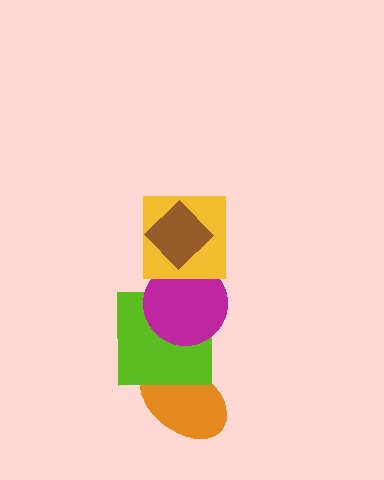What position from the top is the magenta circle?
The magenta circle is 3rd from the top.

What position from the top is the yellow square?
The yellow square is 2nd from the top.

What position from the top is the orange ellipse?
The orange ellipse is 5th from the top.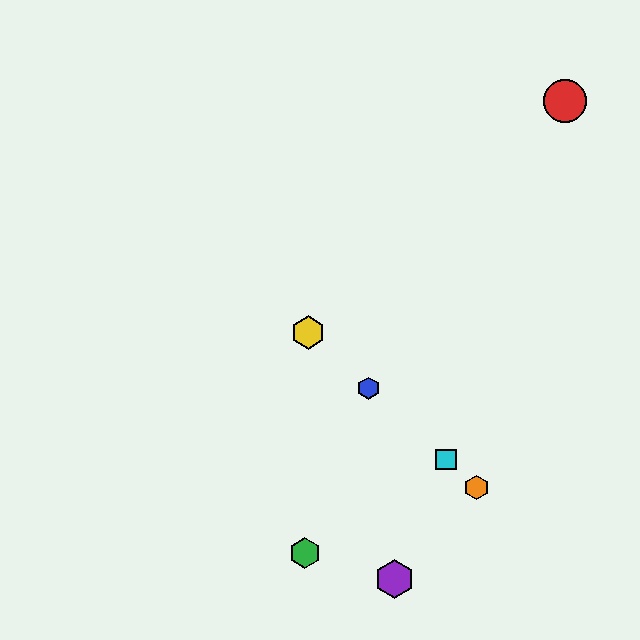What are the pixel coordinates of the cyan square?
The cyan square is at (446, 459).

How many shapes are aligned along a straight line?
4 shapes (the blue hexagon, the yellow hexagon, the orange hexagon, the cyan square) are aligned along a straight line.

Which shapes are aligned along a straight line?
The blue hexagon, the yellow hexagon, the orange hexagon, the cyan square are aligned along a straight line.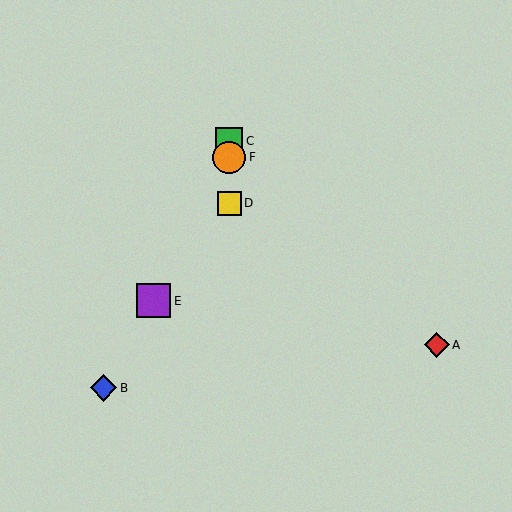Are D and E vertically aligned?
No, D is at x≈229 and E is at x≈154.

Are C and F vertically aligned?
Yes, both are at x≈229.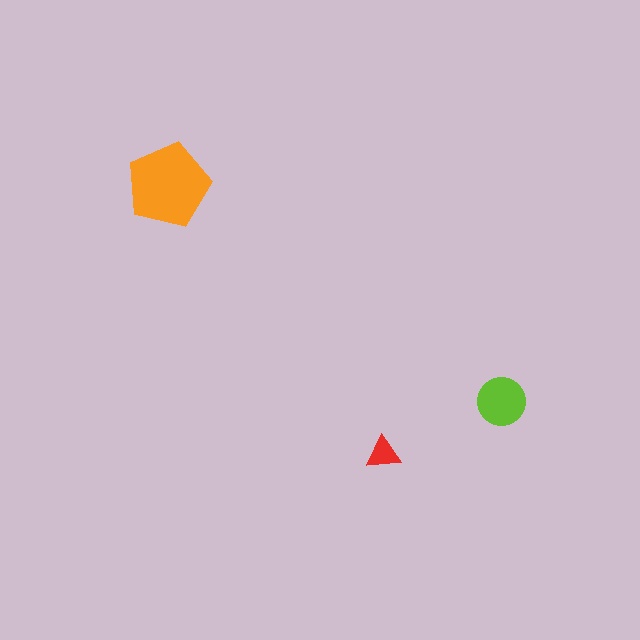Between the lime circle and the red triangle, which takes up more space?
The lime circle.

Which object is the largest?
The orange pentagon.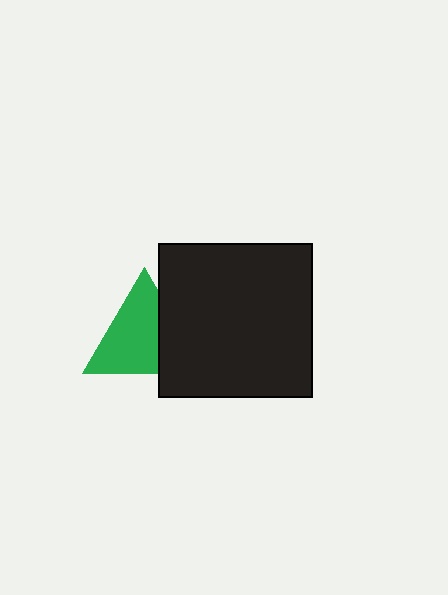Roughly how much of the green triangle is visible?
Most of it is visible (roughly 69%).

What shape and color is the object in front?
The object in front is a black square.